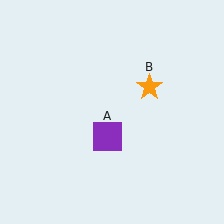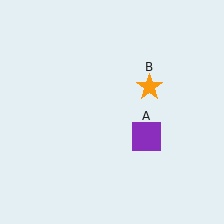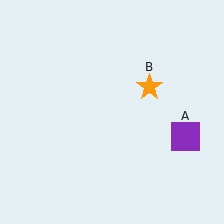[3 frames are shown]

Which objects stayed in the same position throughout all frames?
Orange star (object B) remained stationary.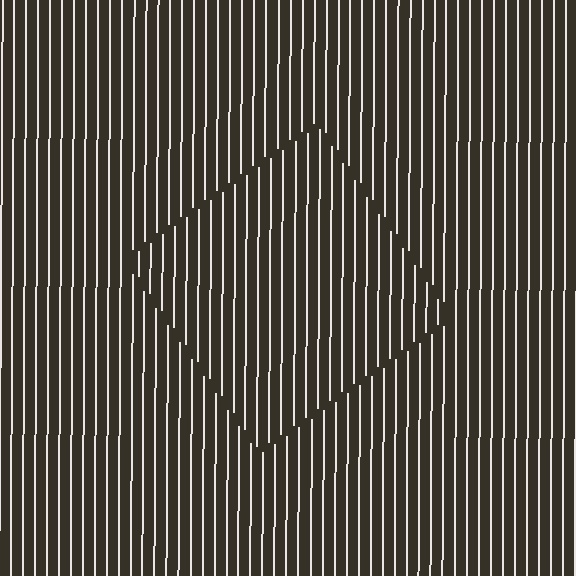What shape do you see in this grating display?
An illusory square. The interior of the shape contains the same grating, shifted by half a period — the contour is defined by the phase discontinuity where line-ends from the inner and outer gratings abut.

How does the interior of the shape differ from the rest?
The interior of the shape contains the same grating, shifted by half a period — the contour is defined by the phase discontinuity where line-ends from the inner and outer gratings abut.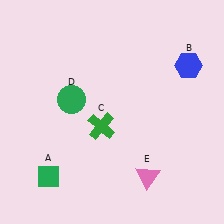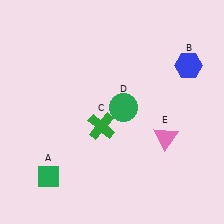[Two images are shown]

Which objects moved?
The objects that moved are: the green circle (D), the pink triangle (E).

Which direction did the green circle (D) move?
The green circle (D) moved right.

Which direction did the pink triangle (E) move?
The pink triangle (E) moved up.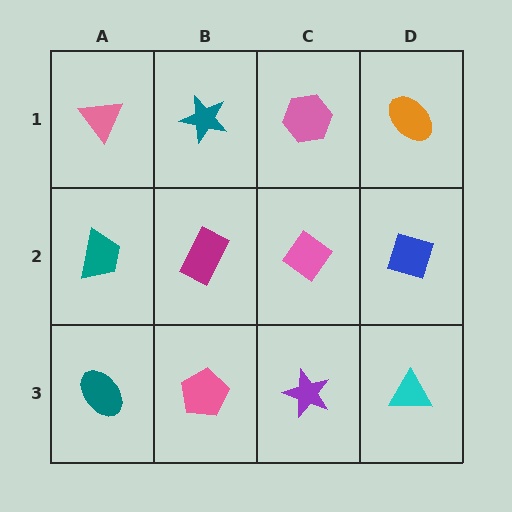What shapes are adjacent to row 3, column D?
A blue diamond (row 2, column D), a purple star (row 3, column C).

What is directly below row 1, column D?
A blue diamond.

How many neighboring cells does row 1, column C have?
3.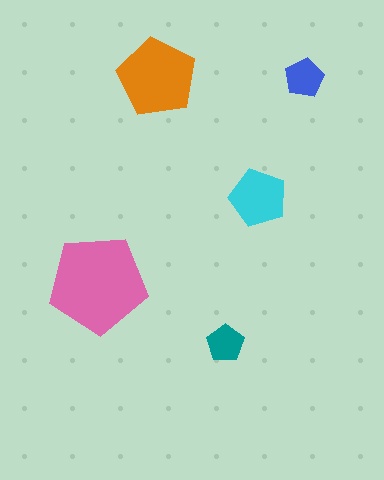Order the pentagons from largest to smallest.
the pink one, the orange one, the cyan one, the blue one, the teal one.